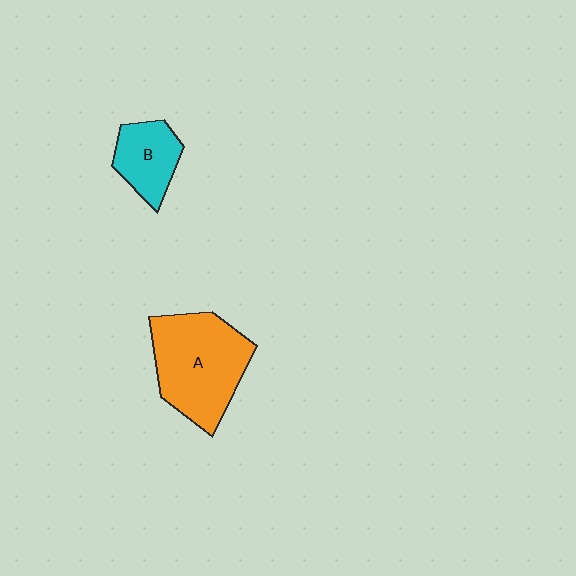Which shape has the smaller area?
Shape B (cyan).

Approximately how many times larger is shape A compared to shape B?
Approximately 2.1 times.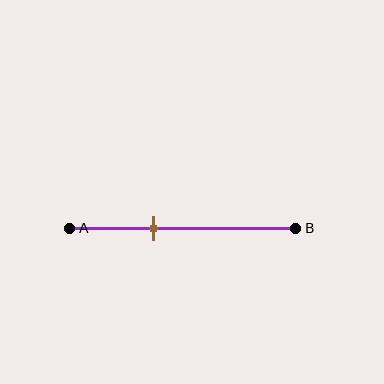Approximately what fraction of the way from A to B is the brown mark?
The brown mark is approximately 35% of the way from A to B.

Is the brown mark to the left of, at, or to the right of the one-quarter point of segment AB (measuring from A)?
The brown mark is to the right of the one-quarter point of segment AB.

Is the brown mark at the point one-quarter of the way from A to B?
No, the mark is at about 35% from A, not at the 25% one-quarter point.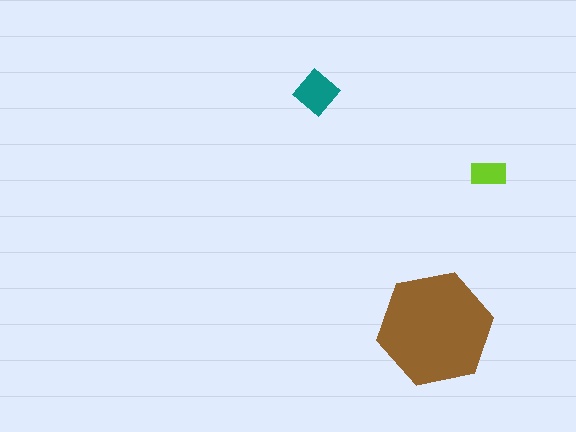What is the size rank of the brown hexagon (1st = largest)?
1st.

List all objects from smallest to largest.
The lime rectangle, the teal diamond, the brown hexagon.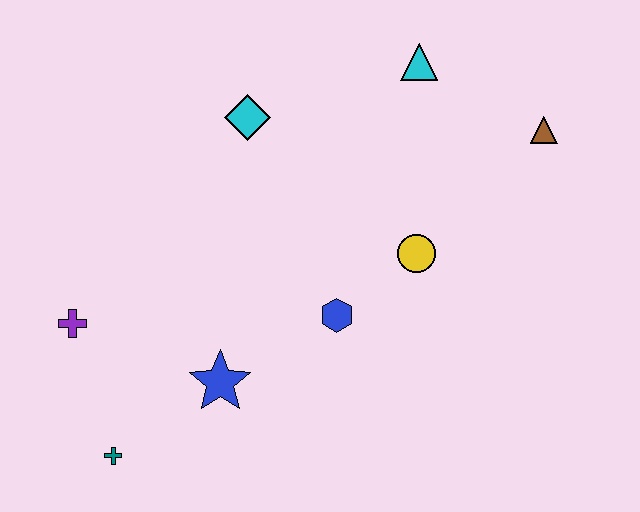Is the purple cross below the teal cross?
No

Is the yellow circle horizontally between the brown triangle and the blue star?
Yes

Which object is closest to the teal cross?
The blue star is closest to the teal cross.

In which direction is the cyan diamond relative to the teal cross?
The cyan diamond is above the teal cross.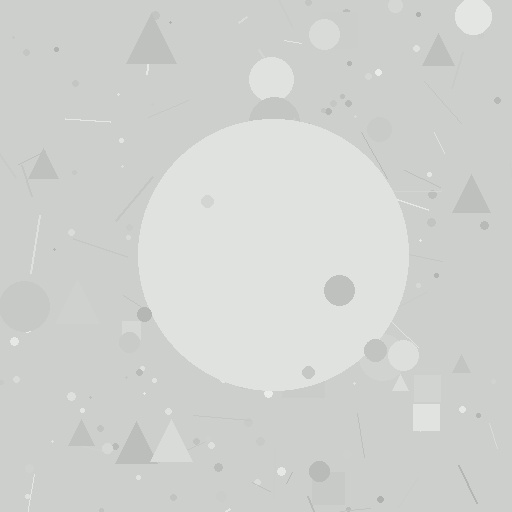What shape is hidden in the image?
A circle is hidden in the image.